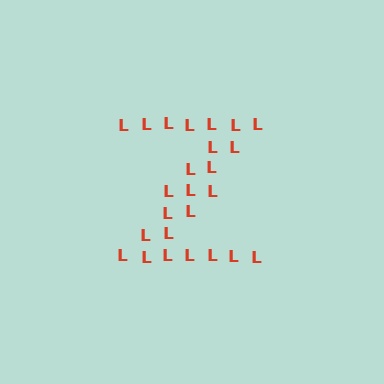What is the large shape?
The large shape is the letter Z.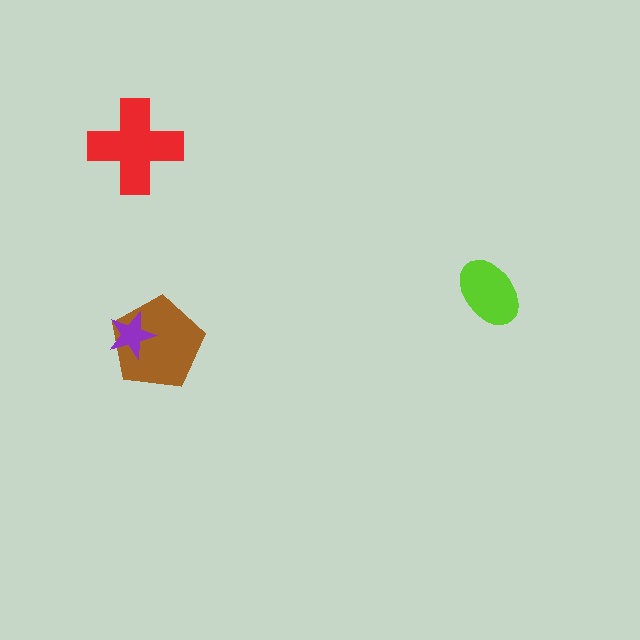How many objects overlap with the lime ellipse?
0 objects overlap with the lime ellipse.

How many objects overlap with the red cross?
0 objects overlap with the red cross.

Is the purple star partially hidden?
No, no other shape covers it.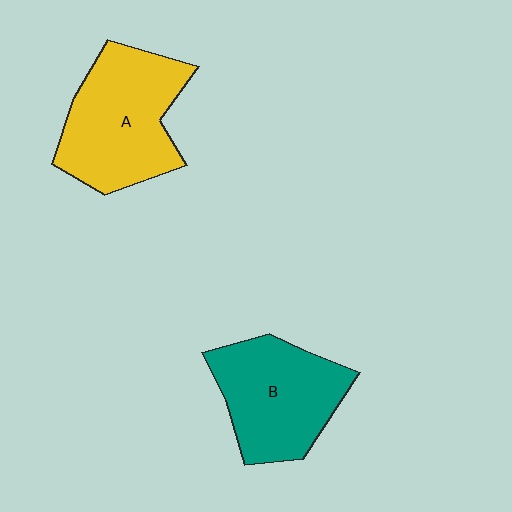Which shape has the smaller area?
Shape B (teal).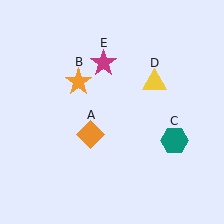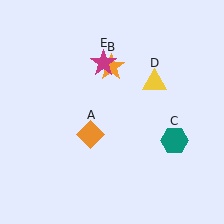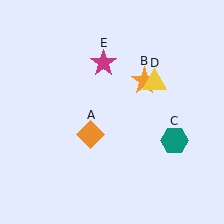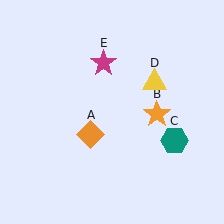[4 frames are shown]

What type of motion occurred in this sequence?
The orange star (object B) rotated clockwise around the center of the scene.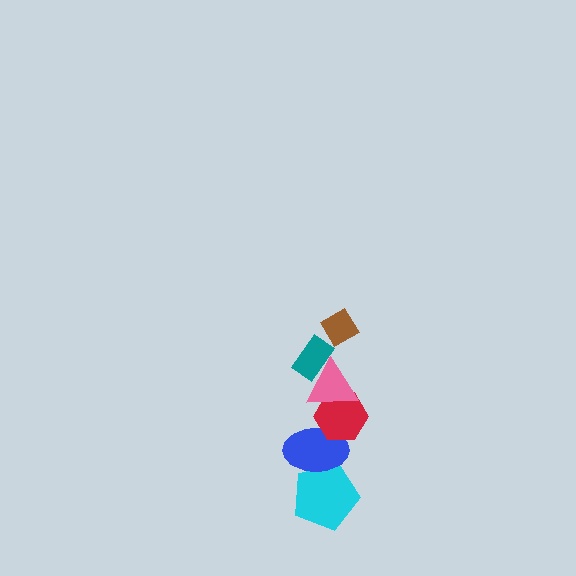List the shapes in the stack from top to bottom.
From top to bottom: the brown diamond, the teal rectangle, the pink triangle, the red hexagon, the blue ellipse, the cyan pentagon.